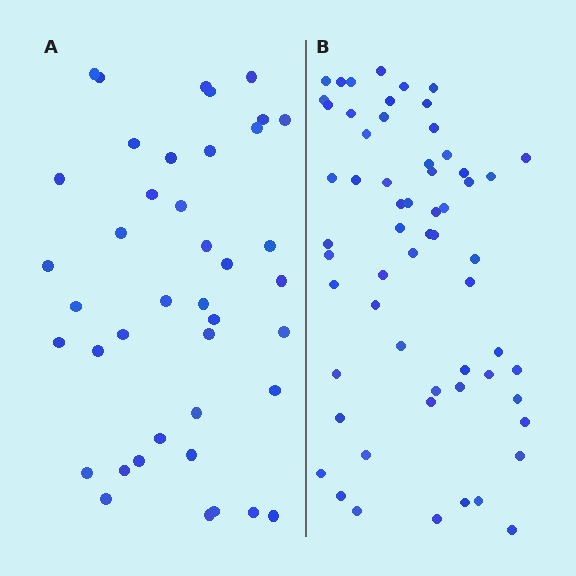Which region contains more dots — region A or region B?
Region B (the right region) has more dots.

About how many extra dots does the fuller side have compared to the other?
Region B has approximately 20 more dots than region A.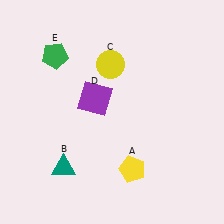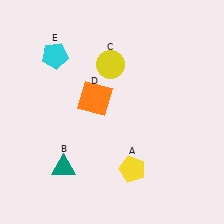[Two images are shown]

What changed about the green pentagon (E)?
In Image 1, E is green. In Image 2, it changed to cyan.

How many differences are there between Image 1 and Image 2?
There are 2 differences between the two images.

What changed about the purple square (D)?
In Image 1, D is purple. In Image 2, it changed to orange.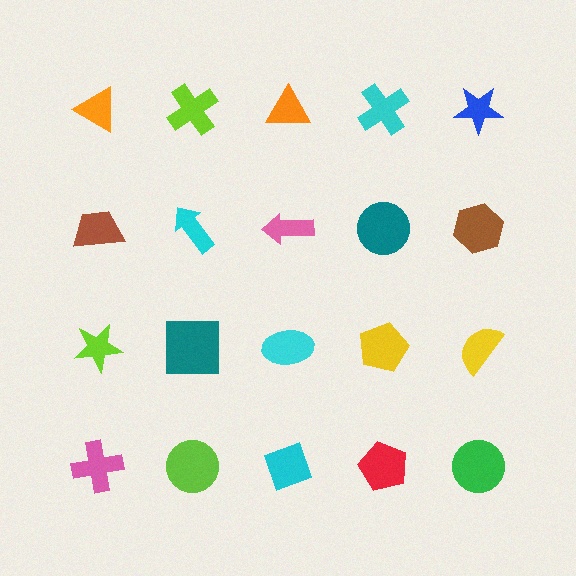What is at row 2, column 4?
A teal circle.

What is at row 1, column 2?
A lime cross.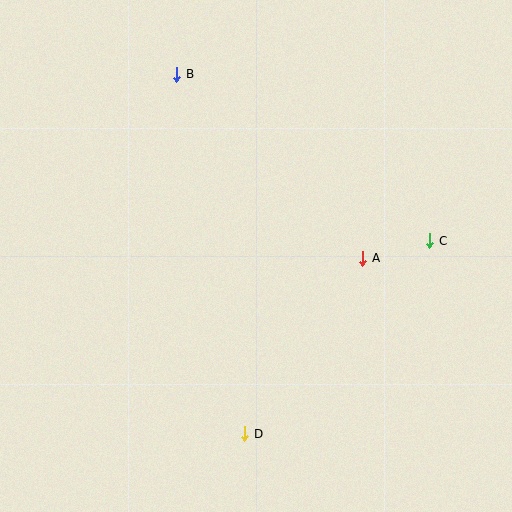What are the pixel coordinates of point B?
Point B is at (177, 74).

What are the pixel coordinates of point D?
Point D is at (245, 434).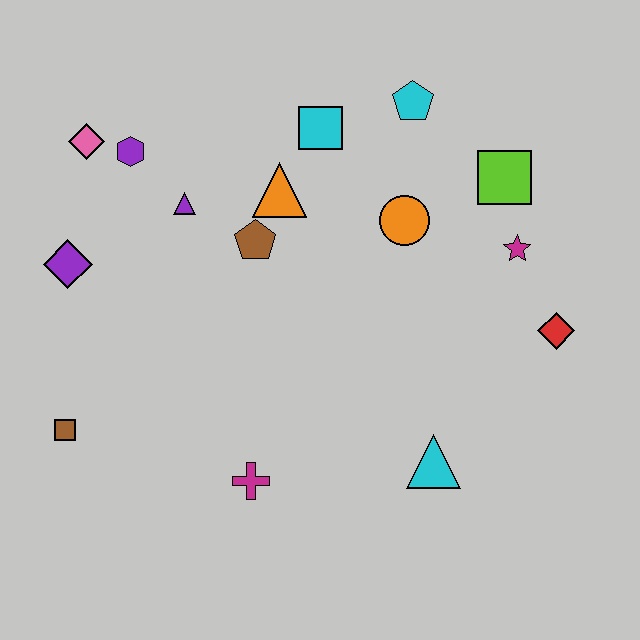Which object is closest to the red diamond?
The magenta star is closest to the red diamond.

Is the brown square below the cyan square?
Yes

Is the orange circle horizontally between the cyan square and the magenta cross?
No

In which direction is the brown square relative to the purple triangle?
The brown square is below the purple triangle.